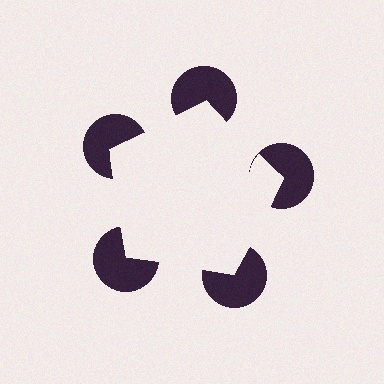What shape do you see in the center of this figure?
An illusory pentagon — its edges are inferred from the aligned wedge cuts in the pac-man discs, not physically drawn.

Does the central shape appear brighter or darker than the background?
It typically appears slightly brighter than the background, even though no actual brightness change is drawn.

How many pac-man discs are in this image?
There are 5 — one at each vertex of the illusory pentagon.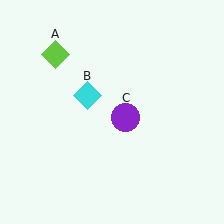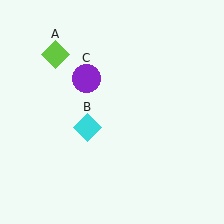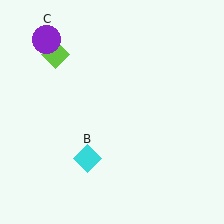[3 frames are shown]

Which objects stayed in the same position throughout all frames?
Lime diamond (object A) remained stationary.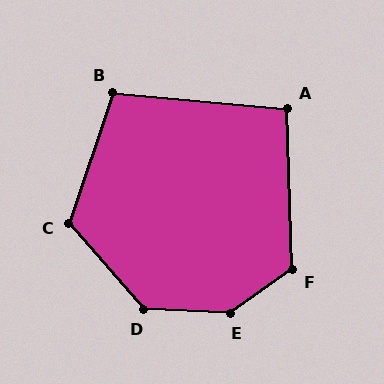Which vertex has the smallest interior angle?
A, at approximately 97 degrees.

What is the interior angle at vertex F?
Approximately 123 degrees (obtuse).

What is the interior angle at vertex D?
Approximately 133 degrees (obtuse).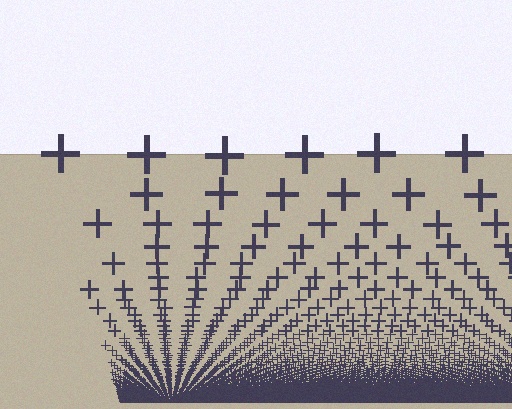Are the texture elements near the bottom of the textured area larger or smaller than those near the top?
Smaller. The gradient is inverted — elements near the bottom are smaller and denser.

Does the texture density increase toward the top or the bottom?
Density increases toward the bottom.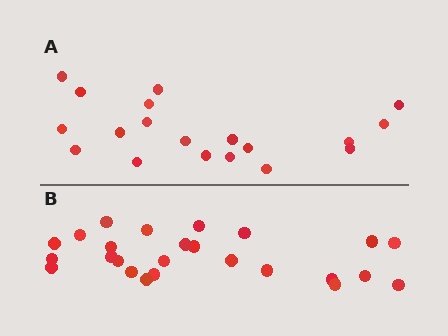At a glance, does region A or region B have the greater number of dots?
Region B (the bottom region) has more dots.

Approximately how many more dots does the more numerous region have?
Region B has about 6 more dots than region A.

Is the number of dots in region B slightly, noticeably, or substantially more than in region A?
Region B has noticeably more, but not dramatically so. The ratio is roughly 1.3 to 1.